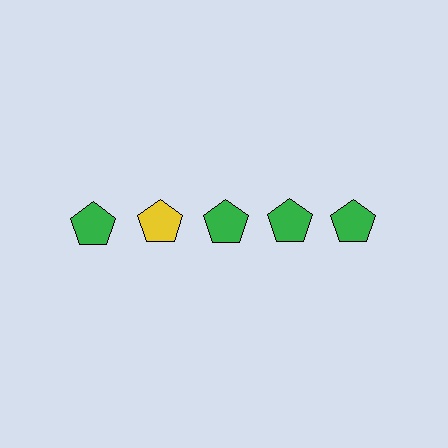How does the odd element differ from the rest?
It has a different color: yellow instead of green.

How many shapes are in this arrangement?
There are 5 shapes arranged in a grid pattern.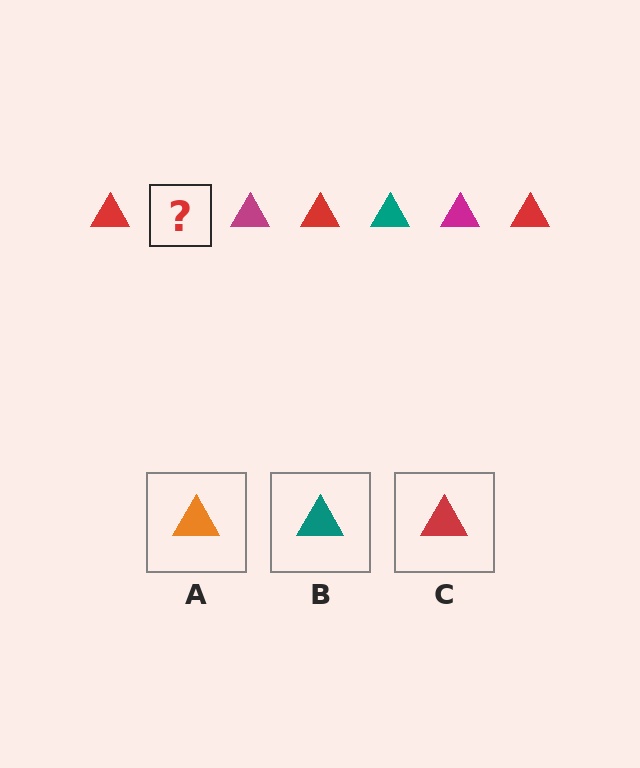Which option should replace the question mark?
Option B.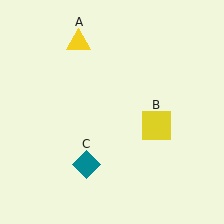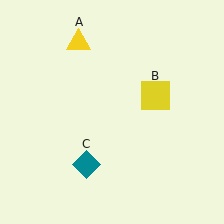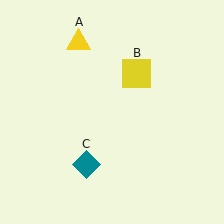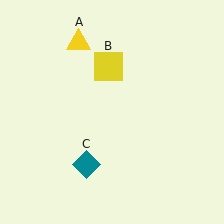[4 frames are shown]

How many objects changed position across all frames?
1 object changed position: yellow square (object B).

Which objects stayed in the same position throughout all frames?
Yellow triangle (object A) and teal diamond (object C) remained stationary.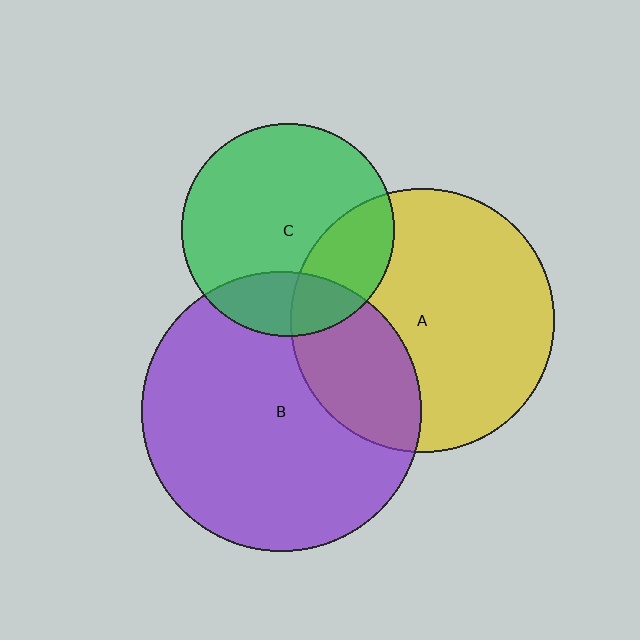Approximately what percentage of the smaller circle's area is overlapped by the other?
Approximately 25%.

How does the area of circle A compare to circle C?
Approximately 1.5 times.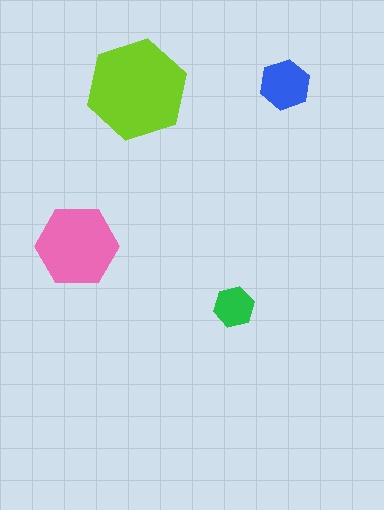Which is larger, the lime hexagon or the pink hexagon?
The lime one.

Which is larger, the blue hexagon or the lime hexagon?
The lime one.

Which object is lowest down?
The green hexagon is bottommost.